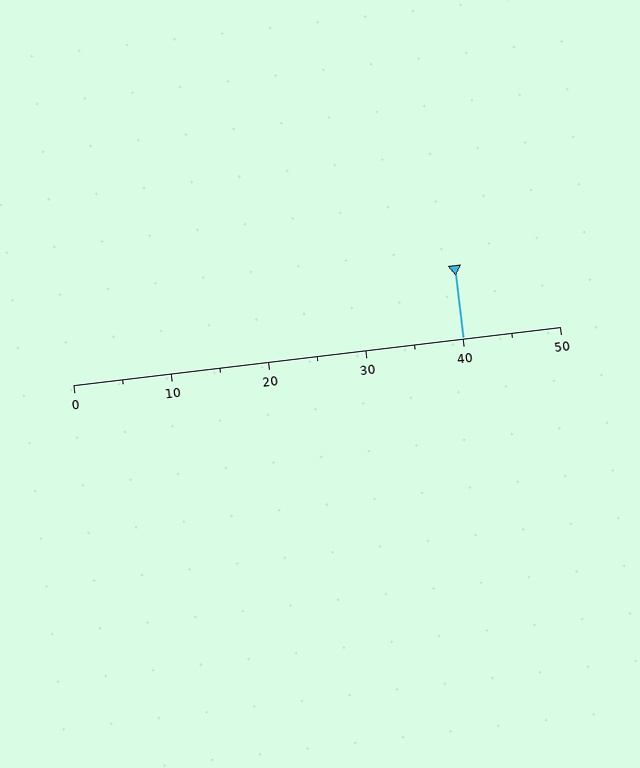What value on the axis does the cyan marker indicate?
The marker indicates approximately 40.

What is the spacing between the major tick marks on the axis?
The major ticks are spaced 10 apart.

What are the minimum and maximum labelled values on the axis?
The axis runs from 0 to 50.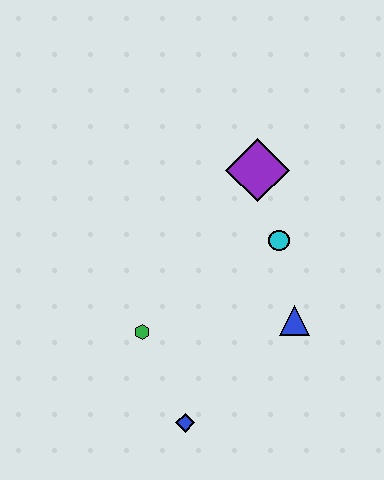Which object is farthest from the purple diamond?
The blue diamond is farthest from the purple diamond.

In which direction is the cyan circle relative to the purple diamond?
The cyan circle is below the purple diamond.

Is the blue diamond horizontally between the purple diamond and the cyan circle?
No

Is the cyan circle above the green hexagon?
Yes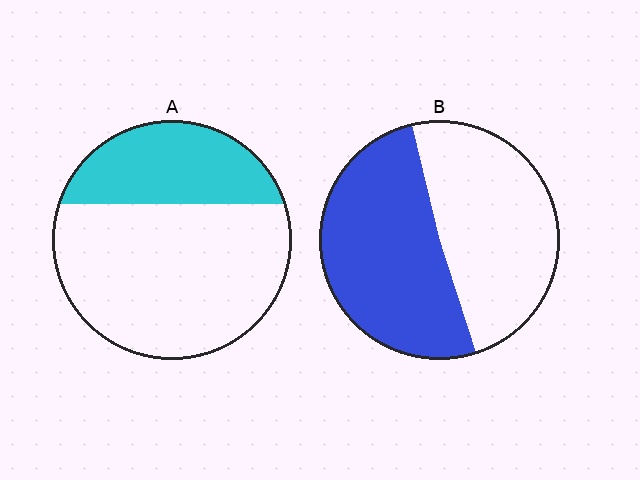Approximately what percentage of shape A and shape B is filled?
A is approximately 30% and B is approximately 50%.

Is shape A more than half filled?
No.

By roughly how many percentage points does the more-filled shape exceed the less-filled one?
By roughly 20 percentage points (B over A).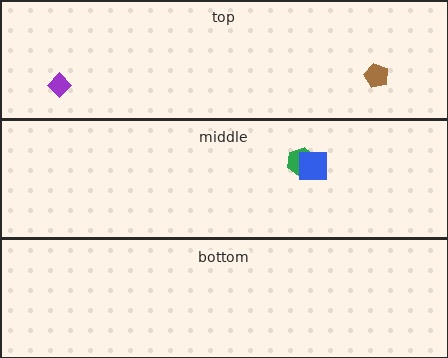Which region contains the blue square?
The middle region.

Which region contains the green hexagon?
The middle region.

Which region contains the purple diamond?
The top region.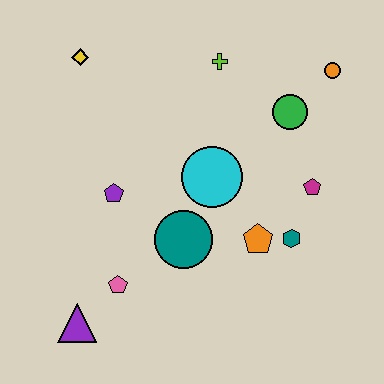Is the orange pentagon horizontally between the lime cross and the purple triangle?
No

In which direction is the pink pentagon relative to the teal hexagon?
The pink pentagon is to the left of the teal hexagon.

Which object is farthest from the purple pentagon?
The orange circle is farthest from the purple pentagon.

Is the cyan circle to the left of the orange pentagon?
Yes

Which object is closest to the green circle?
The orange circle is closest to the green circle.